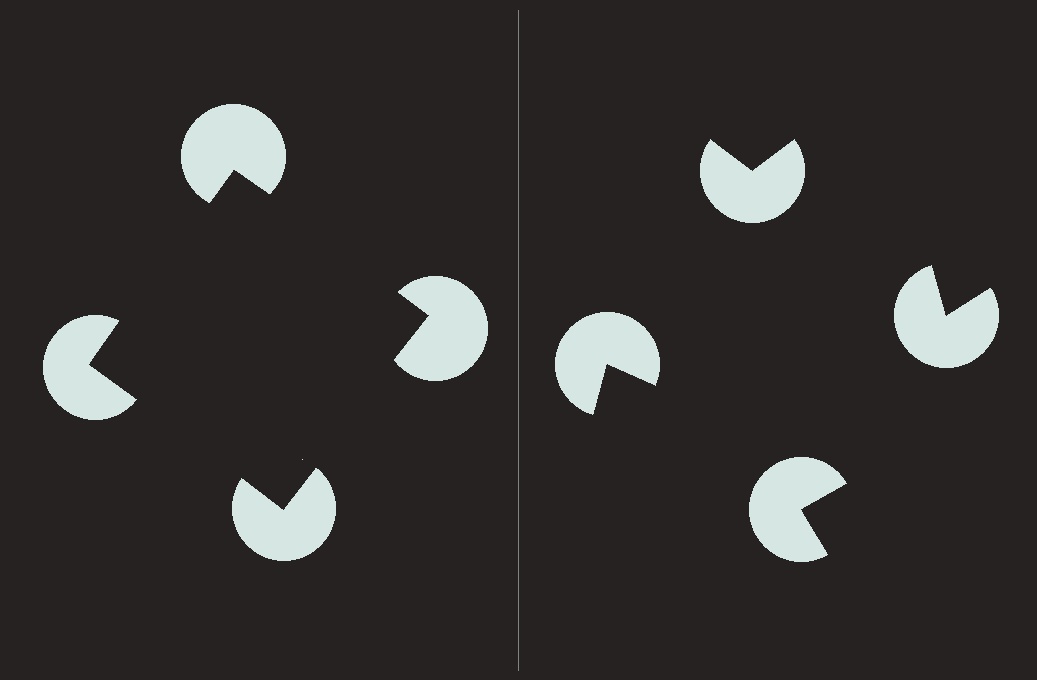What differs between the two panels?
The pac-man discs are positioned identically on both sides; only the wedge orientations differ. On the left they align to a square; on the right they are misaligned.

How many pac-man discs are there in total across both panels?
8 — 4 on each side.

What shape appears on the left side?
An illusory square.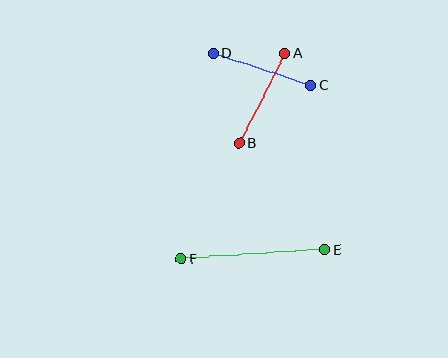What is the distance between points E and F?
The distance is approximately 144 pixels.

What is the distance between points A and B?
The distance is approximately 101 pixels.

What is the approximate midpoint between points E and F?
The midpoint is at approximately (253, 255) pixels.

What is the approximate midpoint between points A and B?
The midpoint is at approximately (262, 98) pixels.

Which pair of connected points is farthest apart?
Points E and F are farthest apart.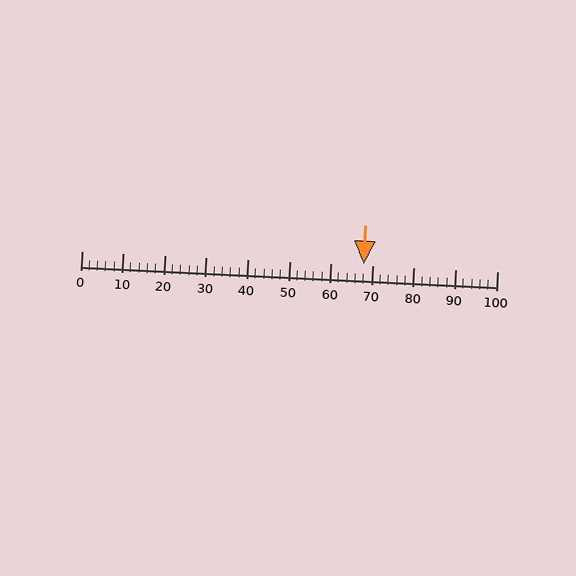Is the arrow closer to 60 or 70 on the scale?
The arrow is closer to 70.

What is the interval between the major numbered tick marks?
The major tick marks are spaced 10 units apart.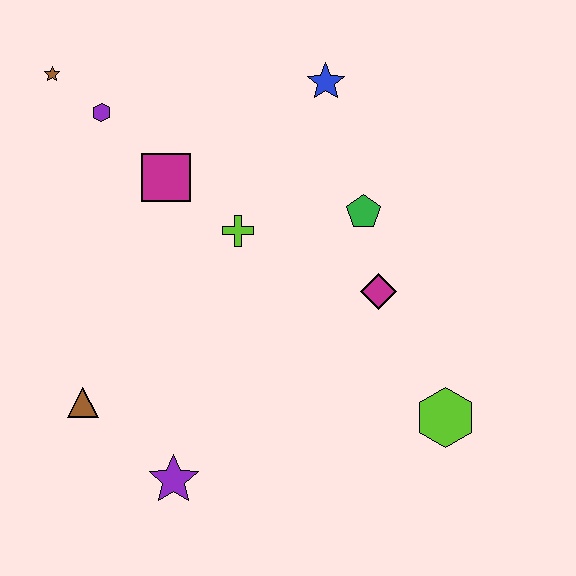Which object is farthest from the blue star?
The purple star is farthest from the blue star.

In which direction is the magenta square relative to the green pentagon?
The magenta square is to the left of the green pentagon.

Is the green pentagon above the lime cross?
Yes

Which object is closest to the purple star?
The brown triangle is closest to the purple star.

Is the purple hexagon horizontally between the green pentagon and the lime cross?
No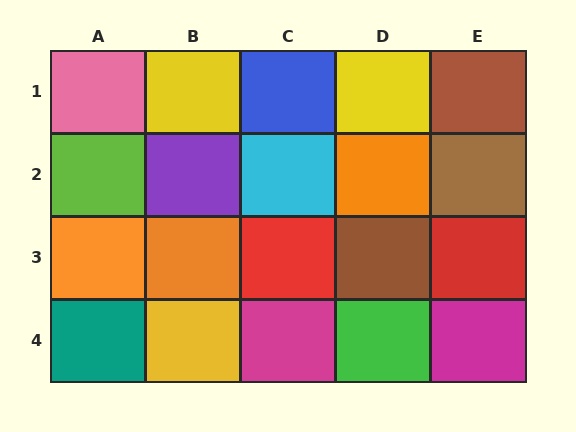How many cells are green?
1 cell is green.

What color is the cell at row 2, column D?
Orange.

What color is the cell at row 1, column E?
Brown.